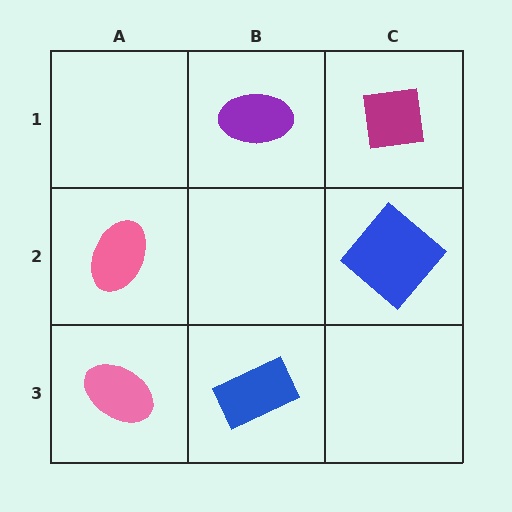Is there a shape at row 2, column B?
No, that cell is empty.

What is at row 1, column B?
A purple ellipse.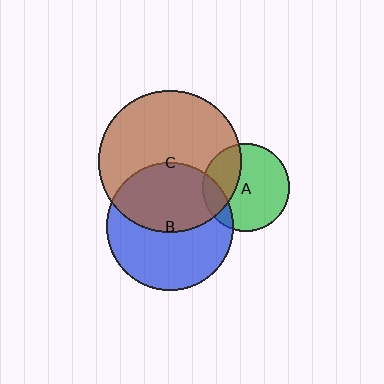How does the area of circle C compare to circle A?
Approximately 2.7 times.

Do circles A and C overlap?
Yes.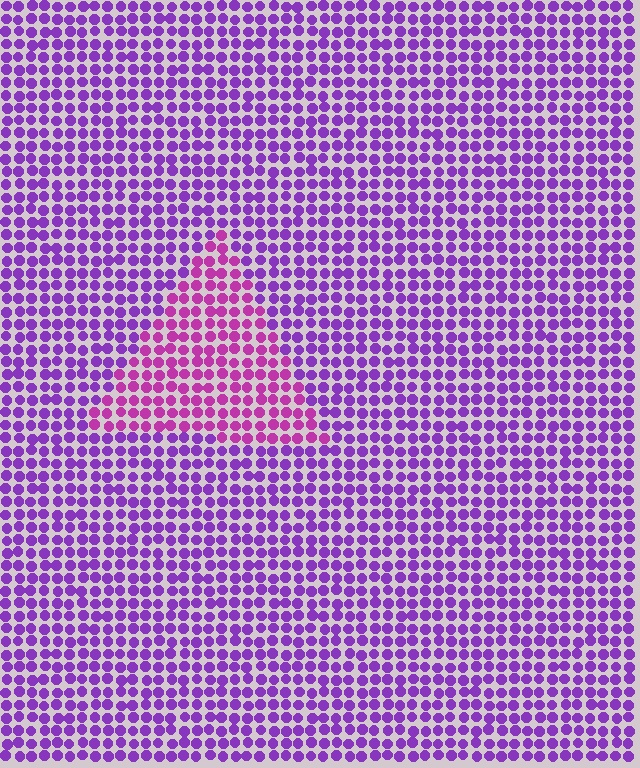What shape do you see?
I see a triangle.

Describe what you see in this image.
The image is filled with small purple elements in a uniform arrangement. A triangle-shaped region is visible where the elements are tinted to a slightly different hue, forming a subtle color boundary.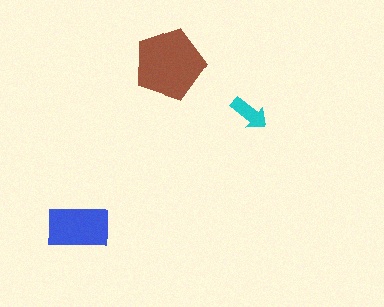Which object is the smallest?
The cyan arrow.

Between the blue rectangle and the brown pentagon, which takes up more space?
The brown pentagon.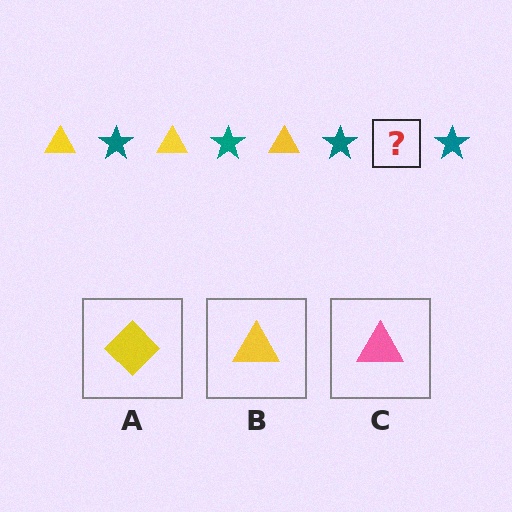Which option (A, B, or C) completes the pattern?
B.